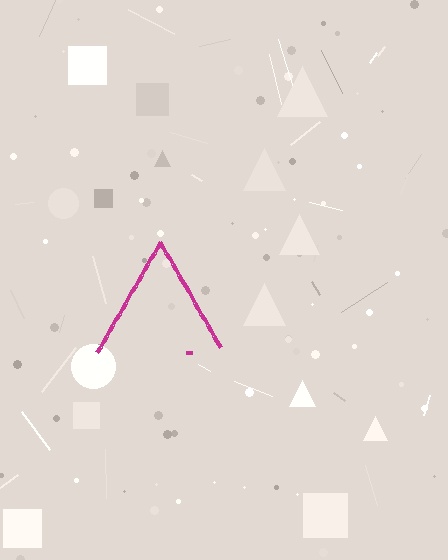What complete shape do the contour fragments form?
The contour fragments form a triangle.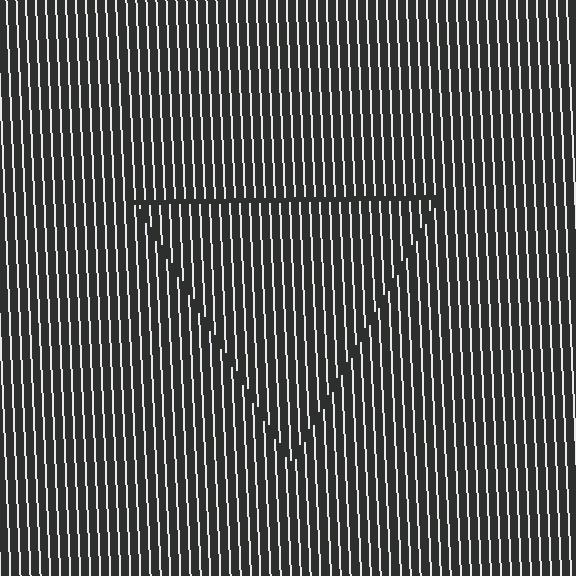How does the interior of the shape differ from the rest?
The interior of the shape contains the same grating, shifted by half a period — the contour is defined by the phase discontinuity where line-ends from the inner and outer gratings abut.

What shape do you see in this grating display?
An illusory triangle. The interior of the shape contains the same grating, shifted by half a period — the contour is defined by the phase discontinuity where line-ends from the inner and outer gratings abut.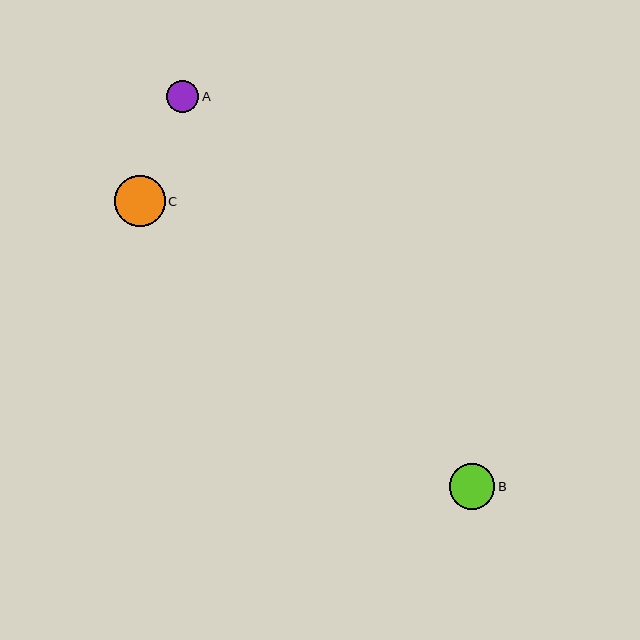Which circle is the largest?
Circle C is the largest with a size of approximately 51 pixels.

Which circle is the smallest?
Circle A is the smallest with a size of approximately 32 pixels.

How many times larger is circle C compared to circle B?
Circle C is approximately 1.1 times the size of circle B.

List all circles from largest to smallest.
From largest to smallest: C, B, A.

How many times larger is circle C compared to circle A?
Circle C is approximately 1.6 times the size of circle A.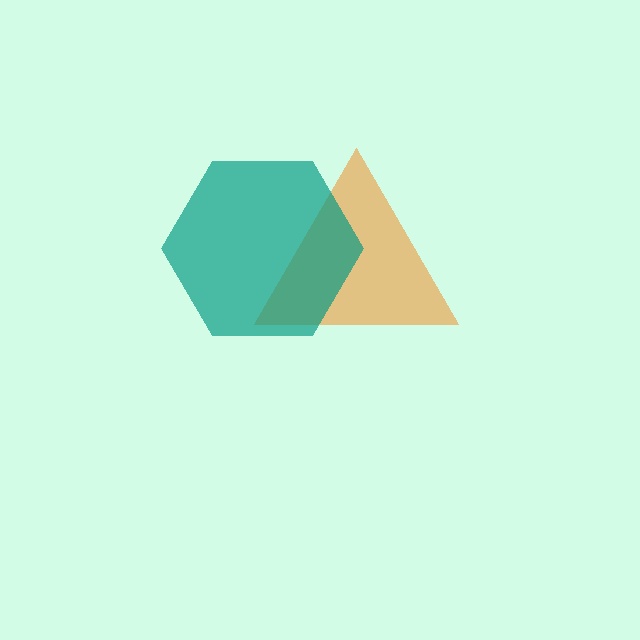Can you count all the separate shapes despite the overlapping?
Yes, there are 2 separate shapes.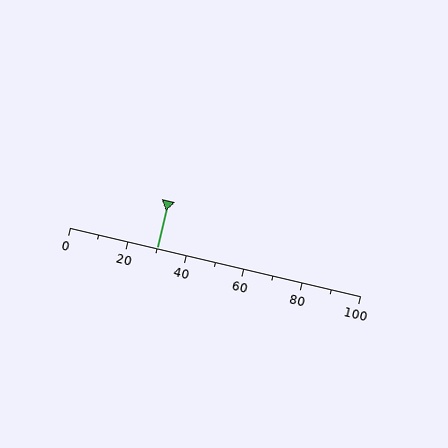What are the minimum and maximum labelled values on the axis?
The axis runs from 0 to 100.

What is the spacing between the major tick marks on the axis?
The major ticks are spaced 20 apart.